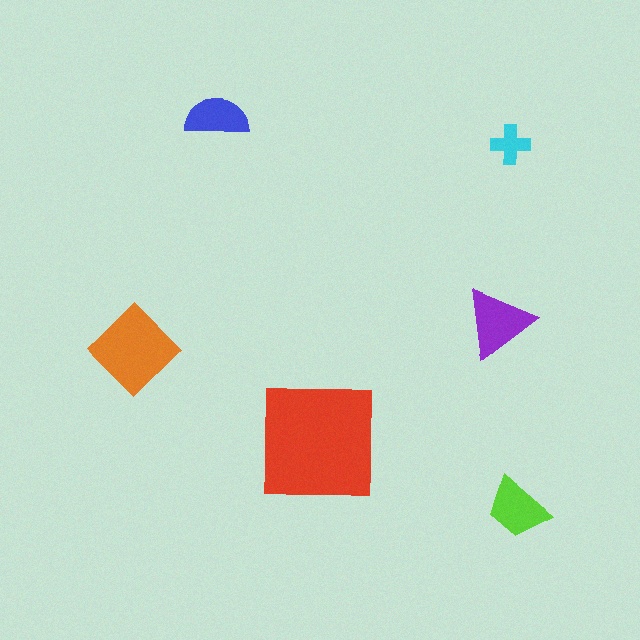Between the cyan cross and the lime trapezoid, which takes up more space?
The lime trapezoid.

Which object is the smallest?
The cyan cross.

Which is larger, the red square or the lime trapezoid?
The red square.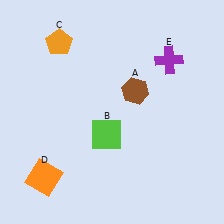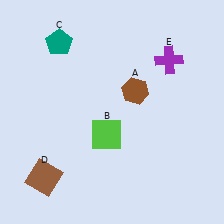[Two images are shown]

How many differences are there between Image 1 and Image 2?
There are 2 differences between the two images.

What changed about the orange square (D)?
In Image 1, D is orange. In Image 2, it changed to brown.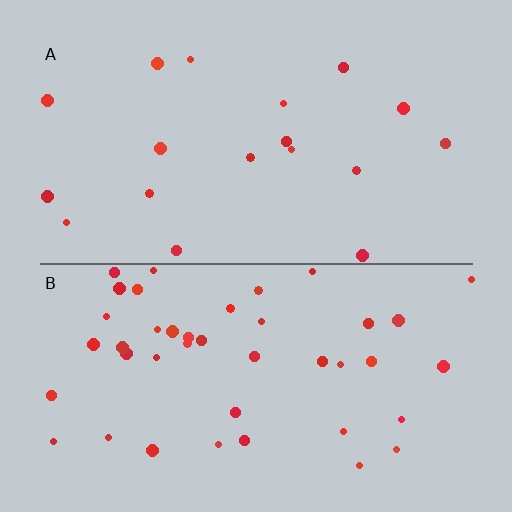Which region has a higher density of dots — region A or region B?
B (the bottom).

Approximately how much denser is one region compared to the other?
Approximately 2.3× — region B over region A.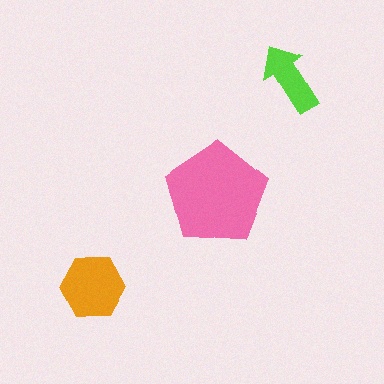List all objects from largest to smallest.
The pink pentagon, the orange hexagon, the lime arrow.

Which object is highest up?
The lime arrow is topmost.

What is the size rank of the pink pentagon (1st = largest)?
1st.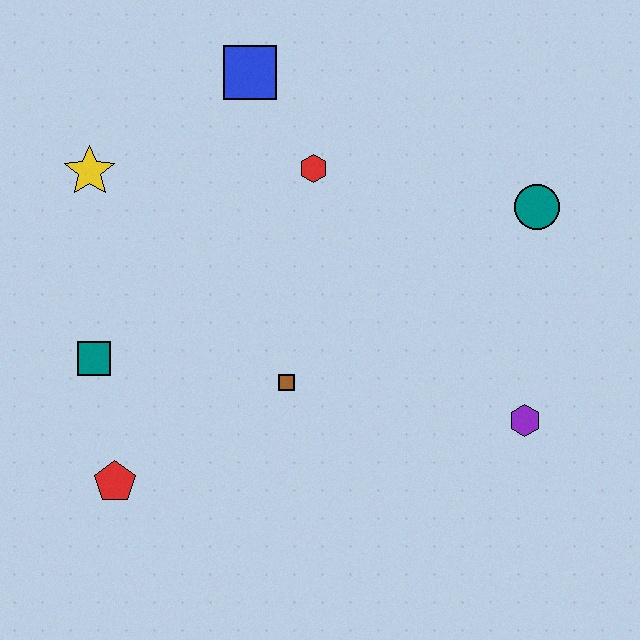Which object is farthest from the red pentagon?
The teal circle is farthest from the red pentagon.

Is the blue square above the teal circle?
Yes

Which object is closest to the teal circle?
The purple hexagon is closest to the teal circle.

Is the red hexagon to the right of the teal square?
Yes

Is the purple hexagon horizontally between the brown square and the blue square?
No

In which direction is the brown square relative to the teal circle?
The brown square is to the left of the teal circle.